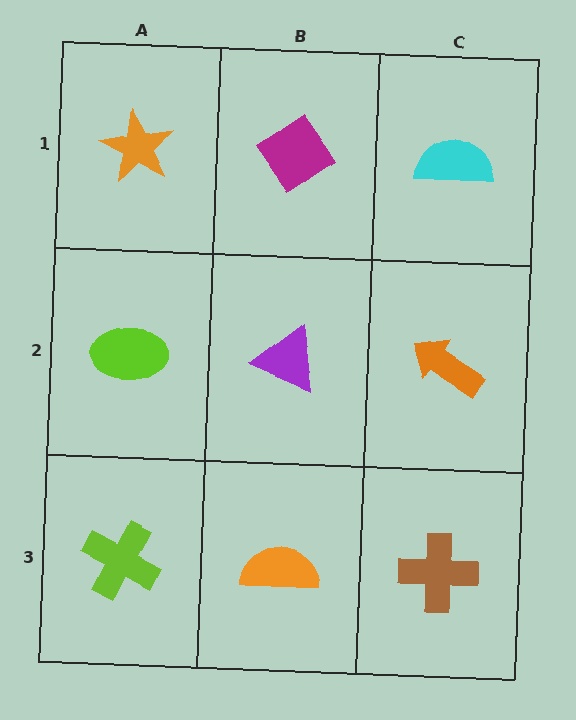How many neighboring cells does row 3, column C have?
2.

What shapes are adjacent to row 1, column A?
A lime ellipse (row 2, column A), a magenta diamond (row 1, column B).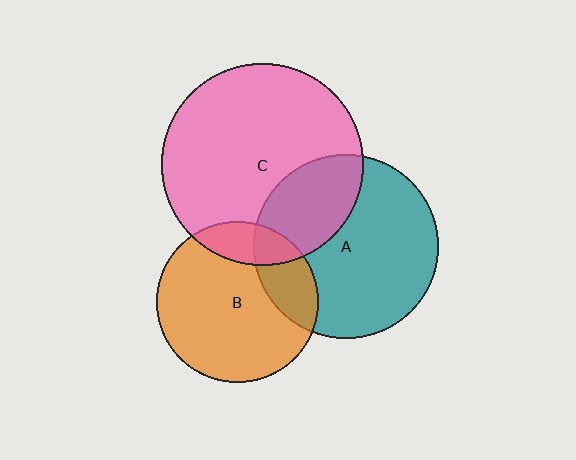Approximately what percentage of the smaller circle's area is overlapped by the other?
Approximately 15%.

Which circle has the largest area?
Circle C (pink).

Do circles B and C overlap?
Yes.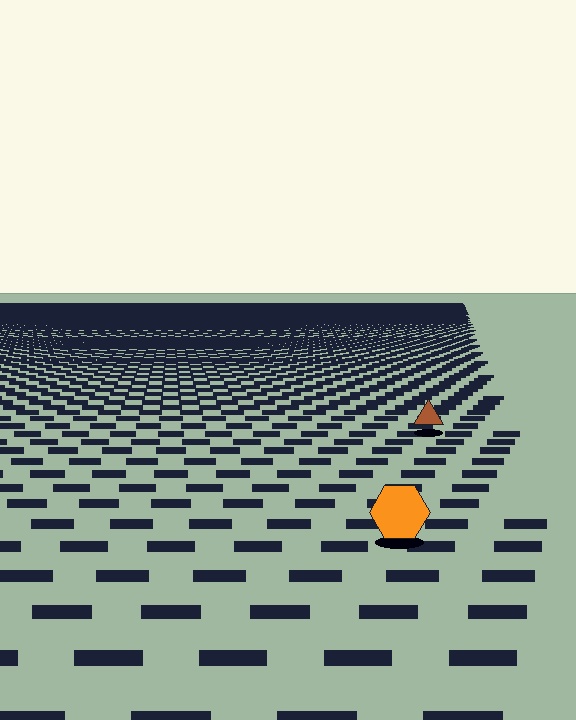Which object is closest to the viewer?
The orange hexagon is closest. The texture marks near it are larger and more spread out.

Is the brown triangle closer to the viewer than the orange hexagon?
No. The orange hexagon is closer — you can tell from the texture gradient: the ground texture is coarser near it.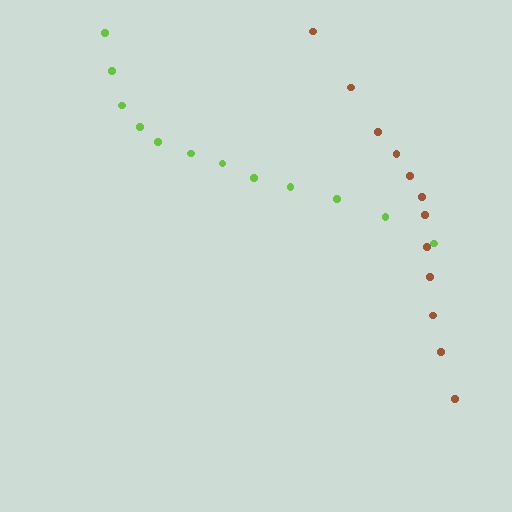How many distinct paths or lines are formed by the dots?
There are 2 distinct paths.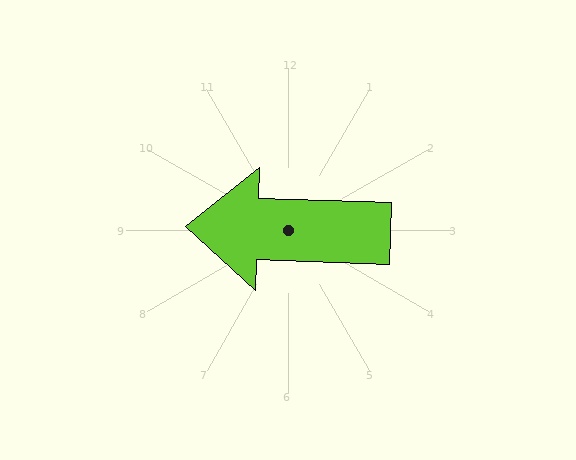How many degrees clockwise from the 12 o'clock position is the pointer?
Approximately 272 degrees.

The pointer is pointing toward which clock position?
Roughly 9 o'clock.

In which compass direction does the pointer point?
West.